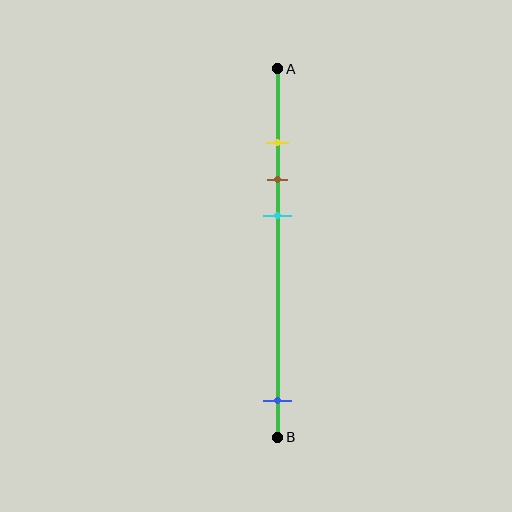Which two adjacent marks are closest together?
The yellow and brown marks are the closest adjacent pair.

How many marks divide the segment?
There are 4 marks dividing the segment.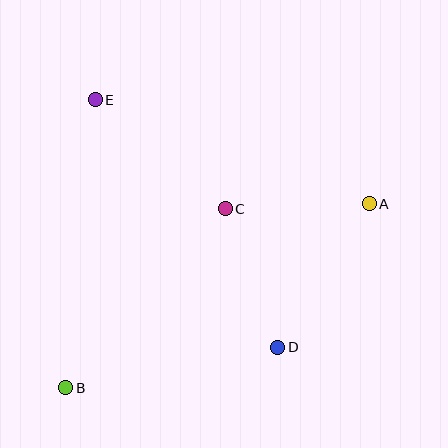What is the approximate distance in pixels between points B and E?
The distance between B and E is approximately 289 pixels.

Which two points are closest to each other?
Points A and C are closest to each other.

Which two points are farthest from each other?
Points A and B are farthest from each other.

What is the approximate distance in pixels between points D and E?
The distance between D and E is approximately 307 pixels.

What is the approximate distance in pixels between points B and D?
The distance between B and D is approximately 215 pixels.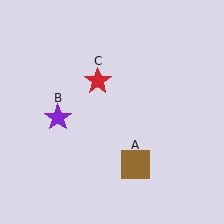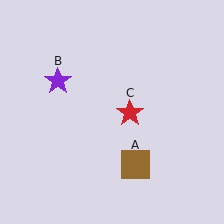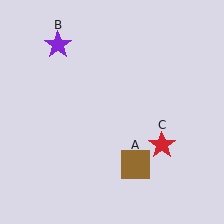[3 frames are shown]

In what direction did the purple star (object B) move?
The purple star (object B) moved up.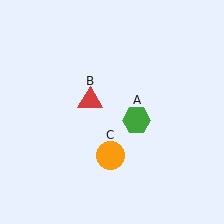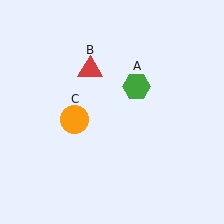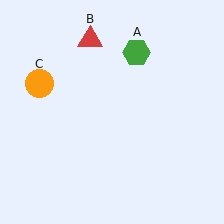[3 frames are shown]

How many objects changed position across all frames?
3 objects changed position: green hexagon (object A), red triangle (object B), orange circle (object C).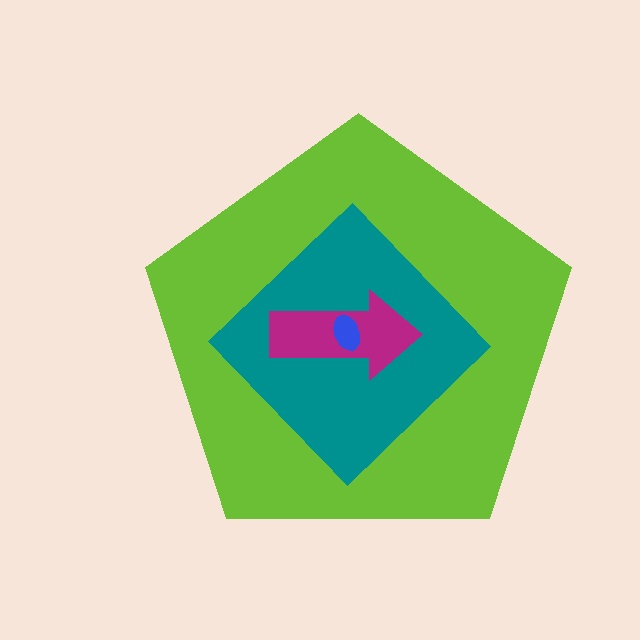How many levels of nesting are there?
4.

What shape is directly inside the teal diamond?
The magenta arrow.